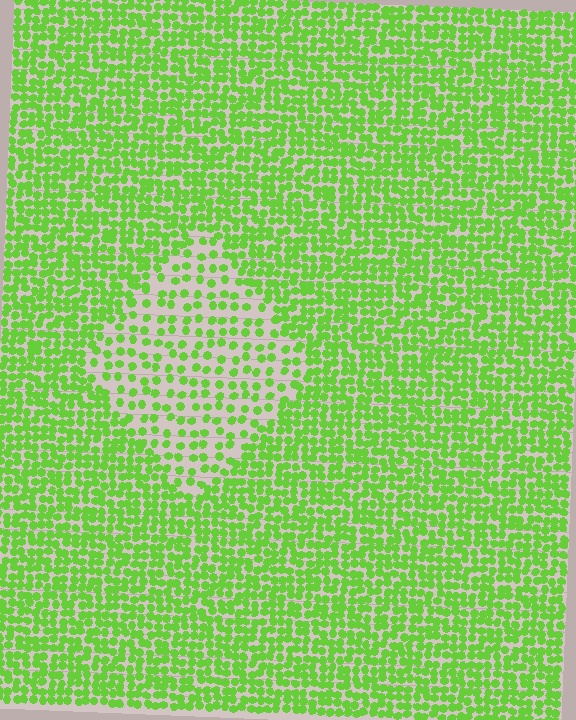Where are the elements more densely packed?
The elements are more densely packed outside the diamond boundary.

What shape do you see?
I see a diamond.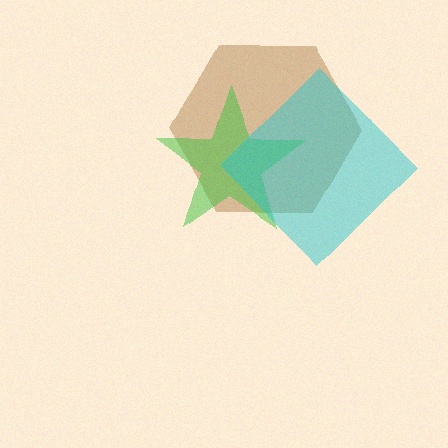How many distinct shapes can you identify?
There are 3 distinct shapes: a brown hexagon, a green star, a cyan diamond.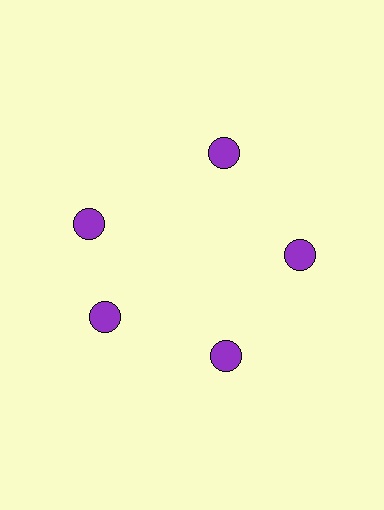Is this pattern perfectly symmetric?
No. The 5 purple circles are arranged in a ring, but one element near the 10 o'clock position is rotated out of alignment along the ring, breaking the 5-fold rotational symmetry.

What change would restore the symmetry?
The symmetry would be restored by rotating it back into even spacing with its neighbors so that all 5 circles sit at equal angles and equal distance from the center.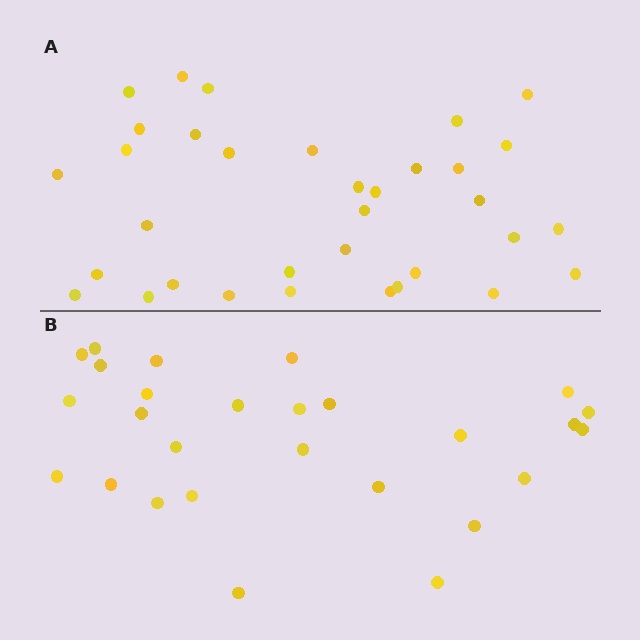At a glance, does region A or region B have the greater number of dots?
Region A (the top region) has more dots.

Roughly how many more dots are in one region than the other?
Region A has roughly 8 or so more dots than region B.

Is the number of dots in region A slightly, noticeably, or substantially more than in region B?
Region A has noticeably more, but not dramatically so. The ratio is roughly 1.3 to 1.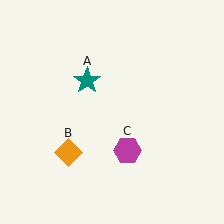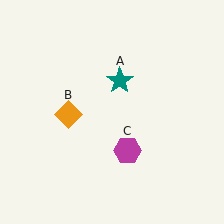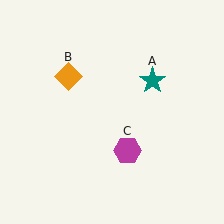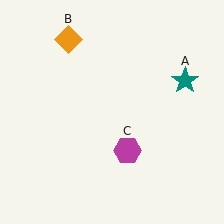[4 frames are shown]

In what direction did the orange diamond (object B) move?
The orange diamond (object B) moved up.